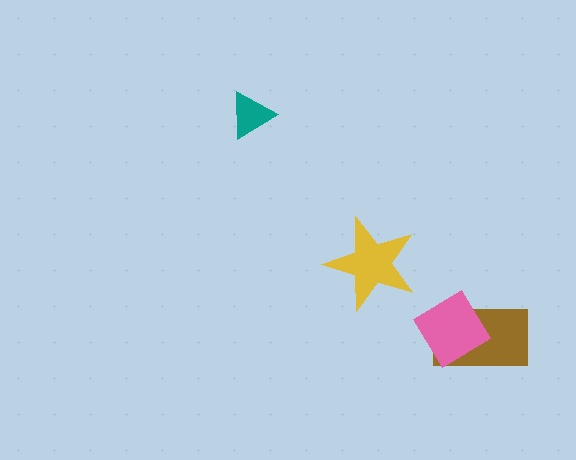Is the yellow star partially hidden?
No, no other shape covers it.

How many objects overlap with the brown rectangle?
1 object overlaps with the brown rectangle.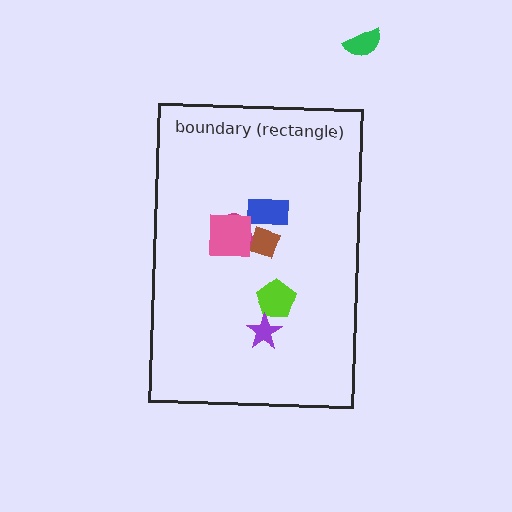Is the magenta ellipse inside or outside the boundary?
Inside.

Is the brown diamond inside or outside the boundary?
Inside.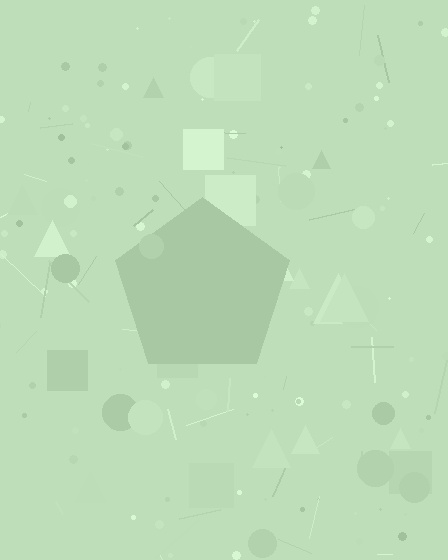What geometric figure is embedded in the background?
A pentagon is embedded in the background.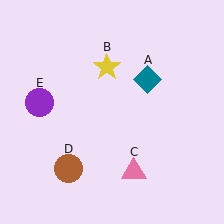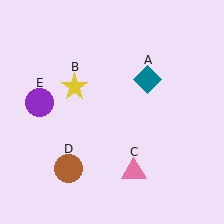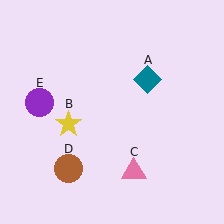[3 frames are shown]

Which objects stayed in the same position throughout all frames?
Teal diamond (object A) and pink triangle (object C) and brown circle (object D) and purple circle (object E) remained stationary.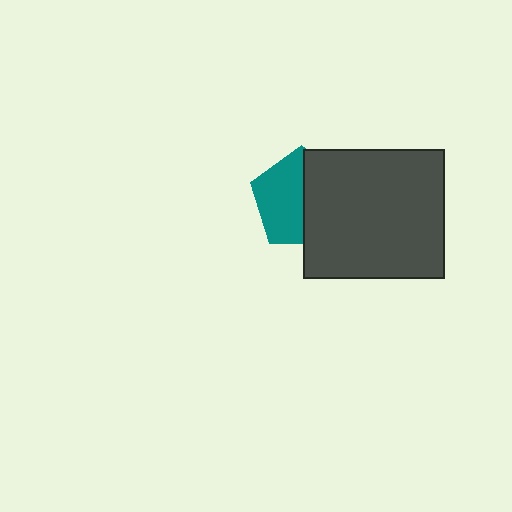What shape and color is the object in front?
The object in front is a dark gray rectangle.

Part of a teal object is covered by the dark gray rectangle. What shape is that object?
It is a pentagon.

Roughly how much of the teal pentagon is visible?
About half of it is visible (roughly 52%).